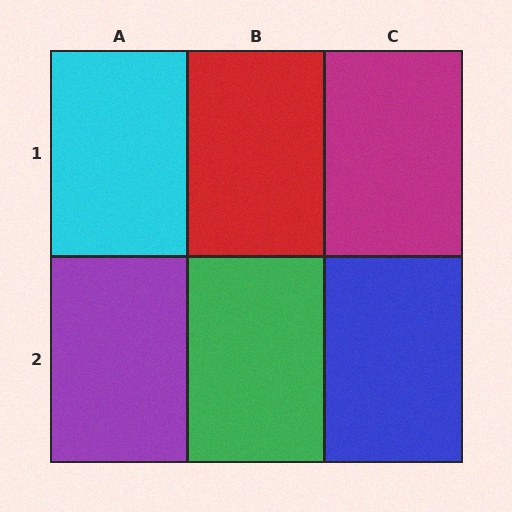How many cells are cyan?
1 cell is cyan.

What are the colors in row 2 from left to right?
Purple, green, blue.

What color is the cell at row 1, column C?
Magenta.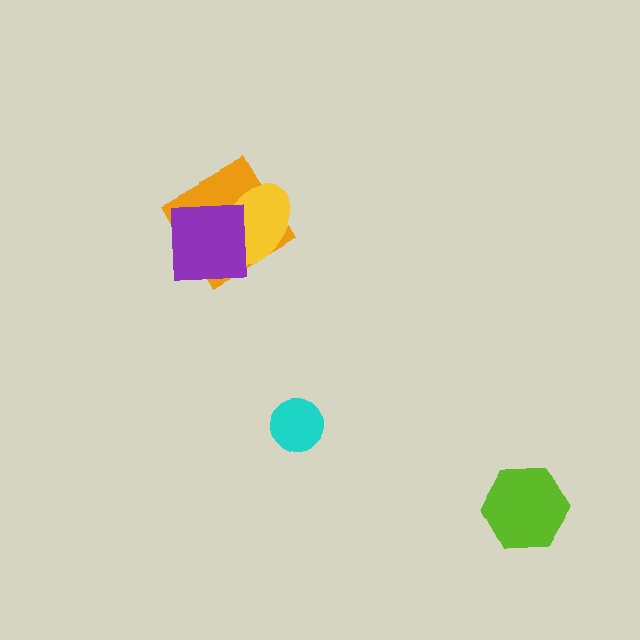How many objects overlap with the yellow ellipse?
2 objects overlap with the yellow ellipse.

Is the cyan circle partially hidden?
No, no other shape covers it.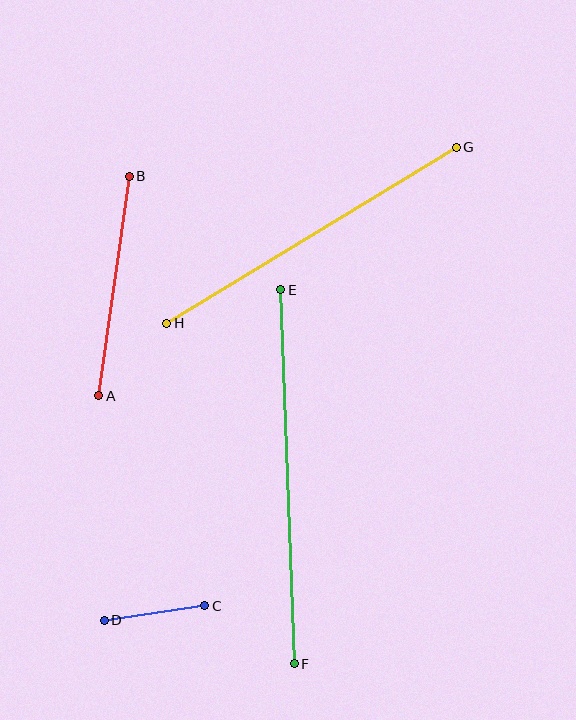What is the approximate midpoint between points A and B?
The midpoint is at approximately (114, 286) pixels.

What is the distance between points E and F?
The distance is approximately 374 pixels.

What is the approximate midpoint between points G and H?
The midpoint is at approximately (312, 235) pixels.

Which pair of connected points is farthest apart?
Points E and F are farthest apart.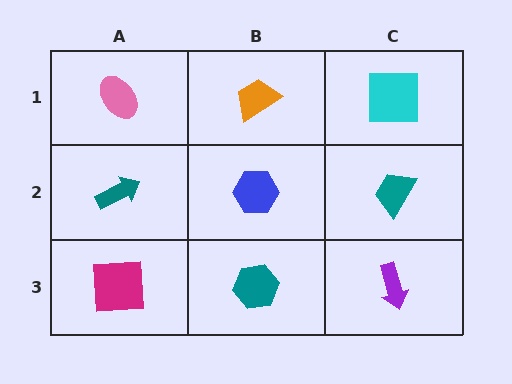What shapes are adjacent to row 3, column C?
A teal trapezoid (row 2, column C), a teal hexagon (row 3, column B).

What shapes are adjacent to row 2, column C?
A cyan square (row 1, column C), a purple arrow (row 3, column C), a blue hexagon (row 2, column B).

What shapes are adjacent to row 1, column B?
A blue hexagon (row 2, column B), a pink ellipse (row 1, column A), a cyan square (row 1, column C).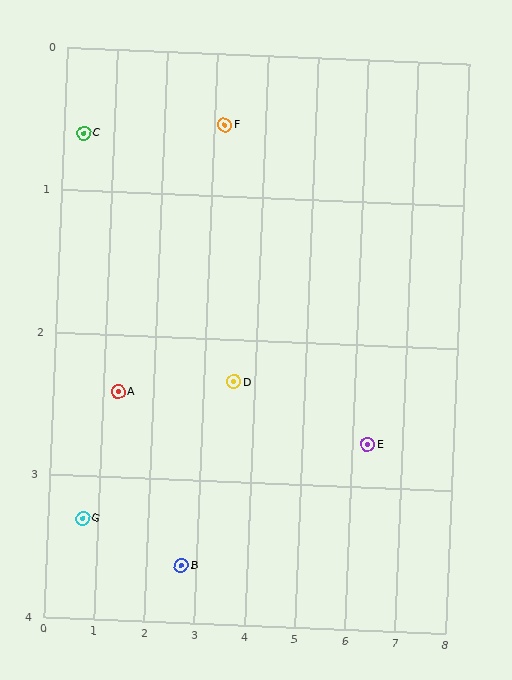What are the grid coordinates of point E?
Point E is at approximately (6.3, 2.7).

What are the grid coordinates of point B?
Point B is at approximately (2.7, 3.6).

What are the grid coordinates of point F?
Point F is at approximately (3.2, 0.5).